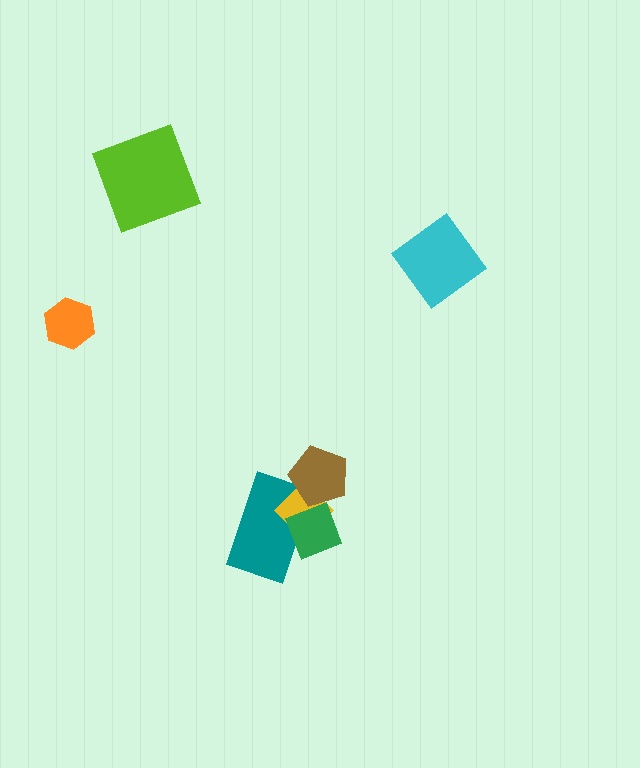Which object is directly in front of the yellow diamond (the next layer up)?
The green diamond is directly in front of the yellow diamond.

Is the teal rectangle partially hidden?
Yes, it is partially covered by another shape.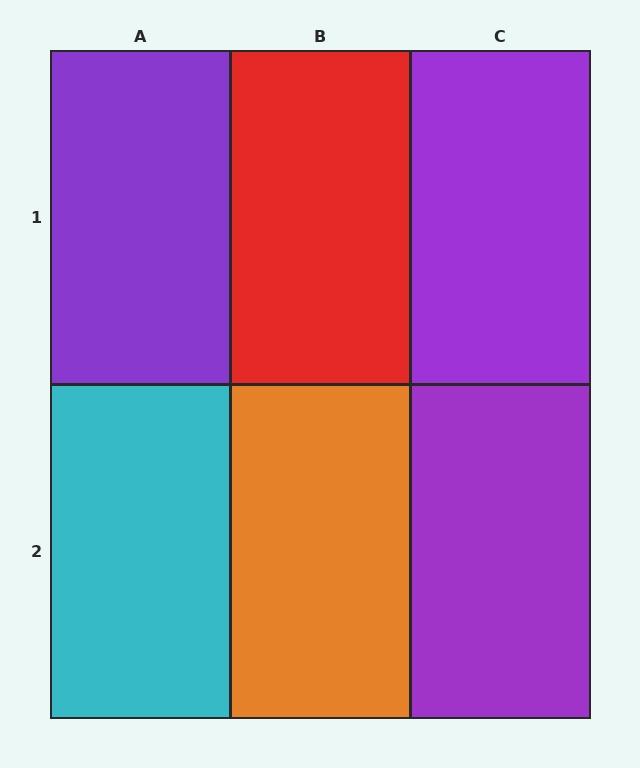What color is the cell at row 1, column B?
Red.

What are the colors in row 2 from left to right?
Cyan, orange, purple.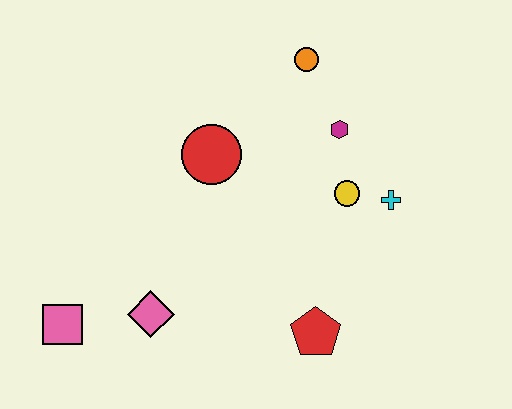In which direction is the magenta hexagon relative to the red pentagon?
The magenta hexagon is above the red pentagon.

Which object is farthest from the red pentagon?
The orange circle is farthest from the red pentagon.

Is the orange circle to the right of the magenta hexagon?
No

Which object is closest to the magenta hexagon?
The yellow circle is closest to the magenta hexagon.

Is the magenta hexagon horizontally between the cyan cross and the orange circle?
Yes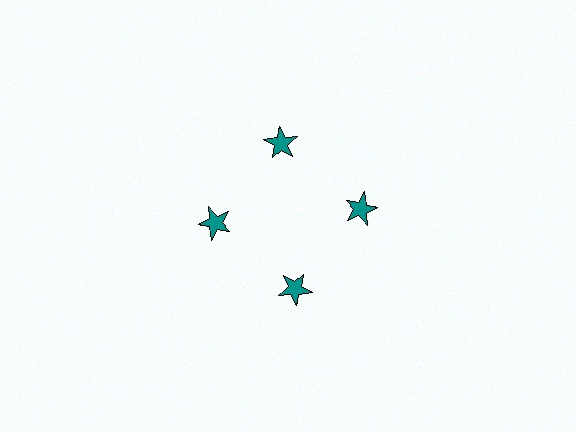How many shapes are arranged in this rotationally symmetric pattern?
There are 4 shapes, arranged in 4 groups of 1.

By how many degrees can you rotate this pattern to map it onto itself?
The pattern maps onto itself every 90 degrees of rotation.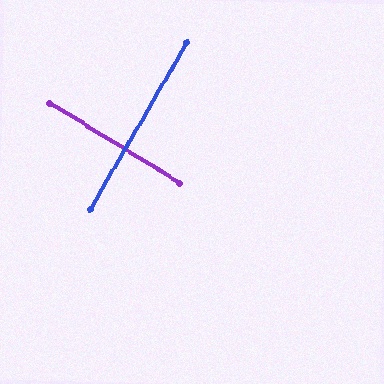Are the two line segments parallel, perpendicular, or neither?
Perpendicular — they meet at approximately 89°.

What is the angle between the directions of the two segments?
Approximately 89 degrees.